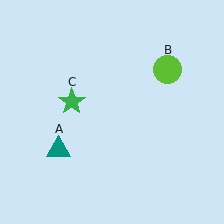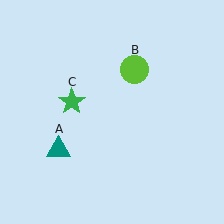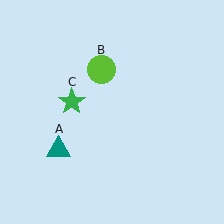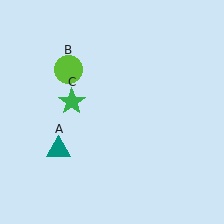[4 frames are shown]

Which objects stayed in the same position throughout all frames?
Teal triangle (object A) and green star (object C) remained stationary.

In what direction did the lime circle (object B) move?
The lime circle (object B) moved left.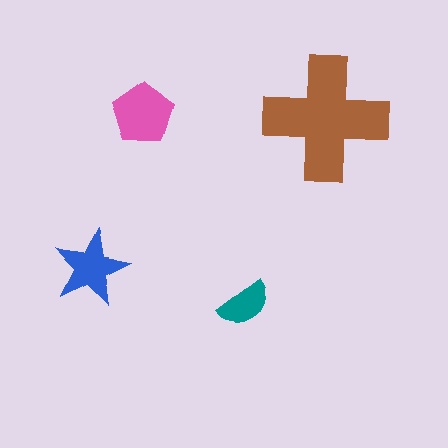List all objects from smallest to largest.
The teal semicircle, the blue star, the pink pentagon, the brown cross.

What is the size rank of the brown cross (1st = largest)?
1st.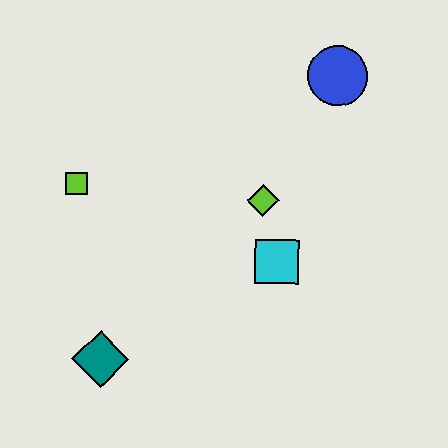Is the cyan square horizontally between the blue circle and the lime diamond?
Yes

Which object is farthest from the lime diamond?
The teal diamond is farthest from the lime diamond.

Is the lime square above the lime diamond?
Yes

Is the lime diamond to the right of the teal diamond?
Yes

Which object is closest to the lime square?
The teal diamond is closest to the lime square.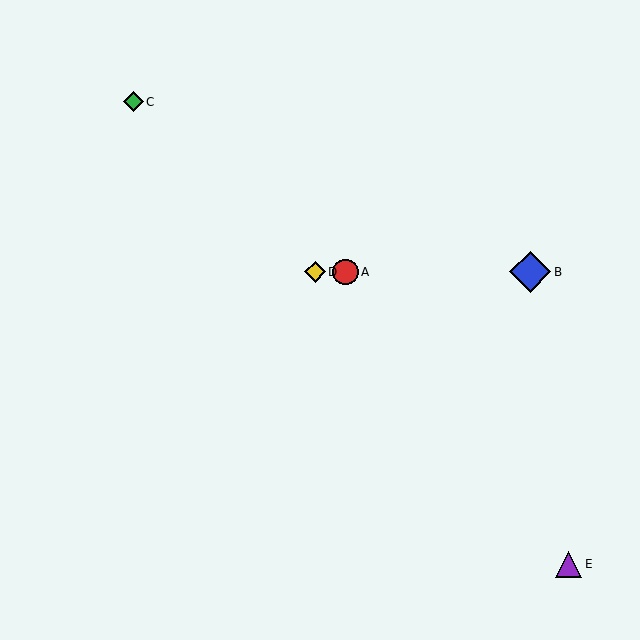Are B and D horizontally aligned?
Yes, both are at y≈272.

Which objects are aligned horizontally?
Objects A, B, D are aligned horizontally.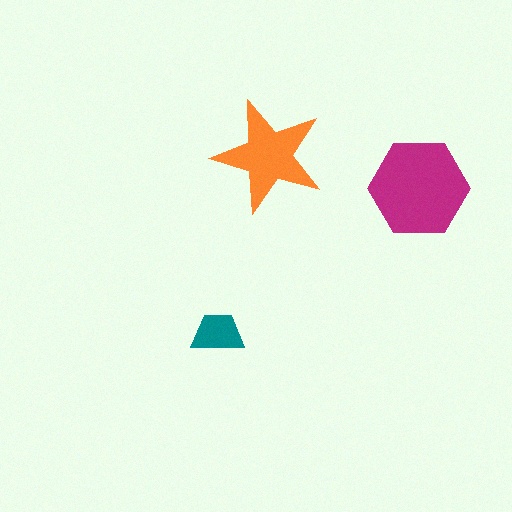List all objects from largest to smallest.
The magenta hexagon, the orange star, the teal trapezoid.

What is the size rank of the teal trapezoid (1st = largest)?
3rd.